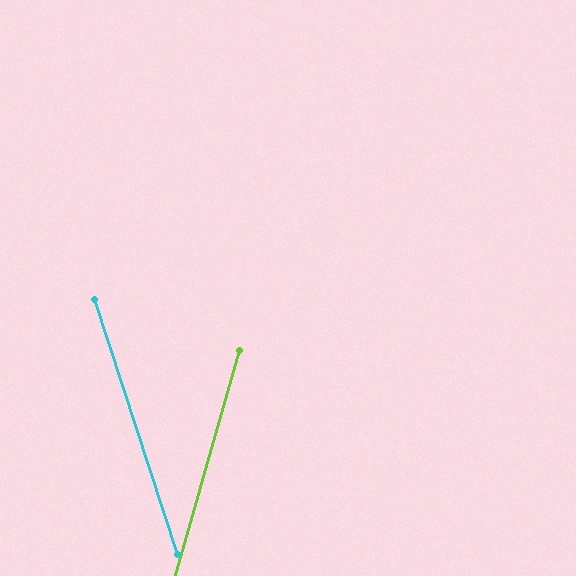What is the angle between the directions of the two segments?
Approximately 34 degrees.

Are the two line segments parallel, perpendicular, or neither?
Neither parallel nor perpendicular — they differ by about 34°.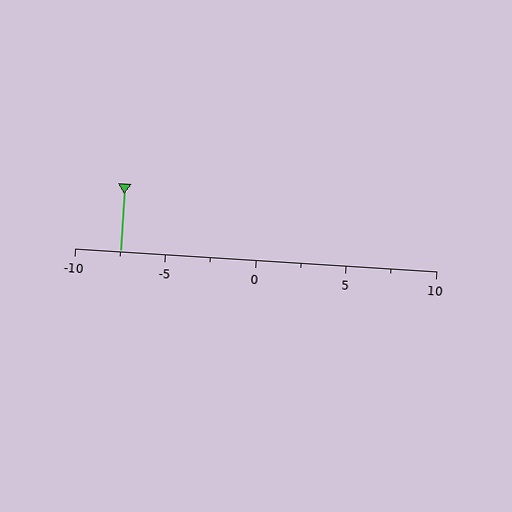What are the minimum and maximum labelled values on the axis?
The axis runs from -10 to 10.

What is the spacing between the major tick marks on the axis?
The major ticks are spaced 5 apart.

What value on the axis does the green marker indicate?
The marker indicates approximately -7.5.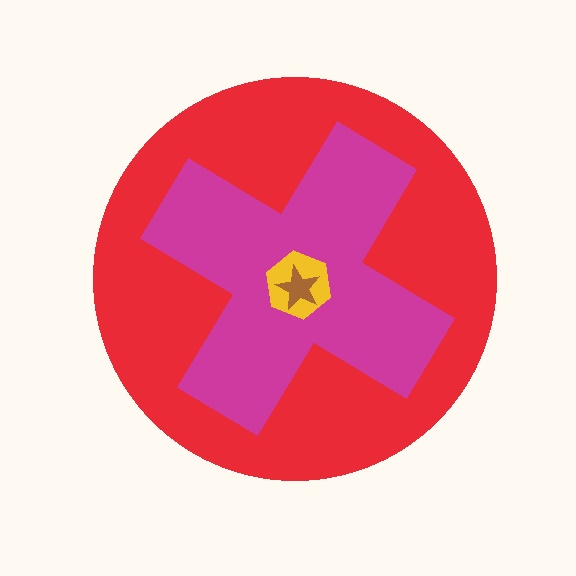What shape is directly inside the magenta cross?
The yellow hexagon.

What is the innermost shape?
The brown star.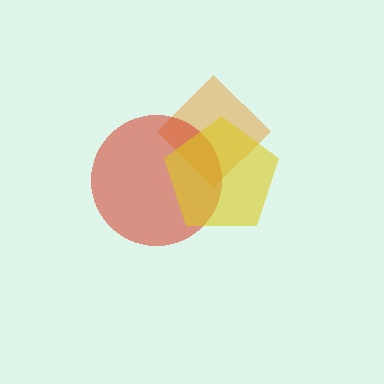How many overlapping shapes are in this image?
There are 3 overlapping shapes in the image.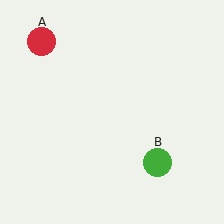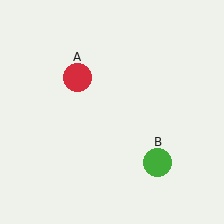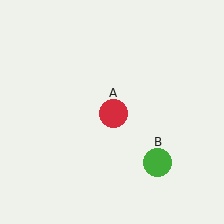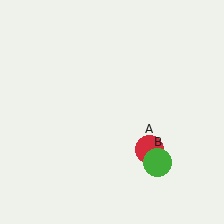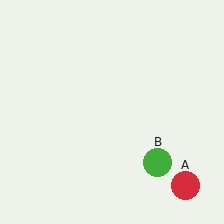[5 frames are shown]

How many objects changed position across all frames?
1 object changed position: red circle (object A).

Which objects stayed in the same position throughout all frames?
Green circle (object B) remained stationary.